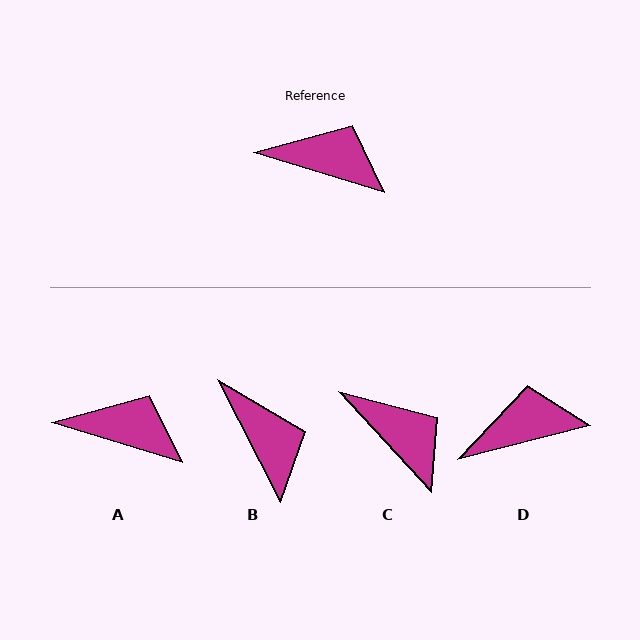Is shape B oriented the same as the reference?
No, it is off by about 46 degrees.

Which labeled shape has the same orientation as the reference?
A.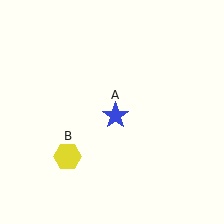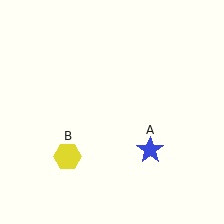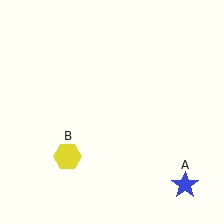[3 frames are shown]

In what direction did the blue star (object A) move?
The blue star (object A) moved down and to the right.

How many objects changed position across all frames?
1 object changed position: blue star (object A).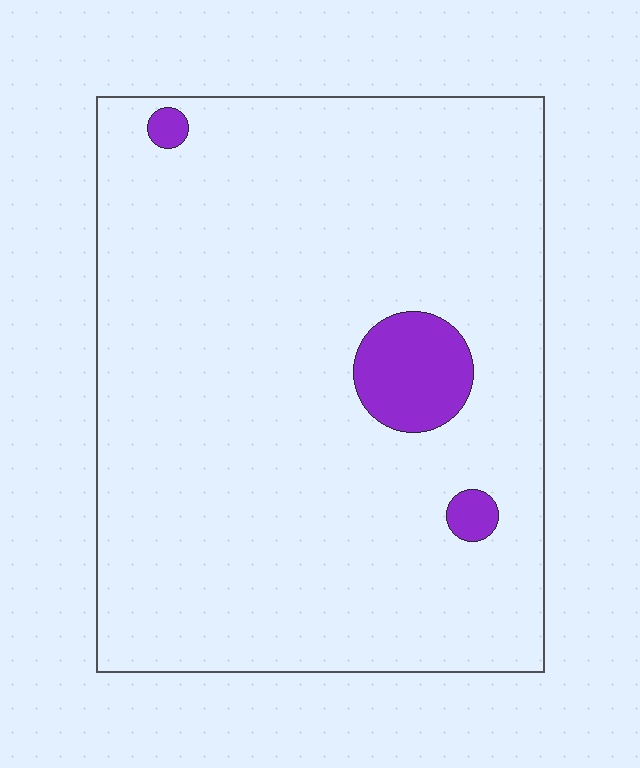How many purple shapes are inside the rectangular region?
3.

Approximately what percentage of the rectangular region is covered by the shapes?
Approximately 5%.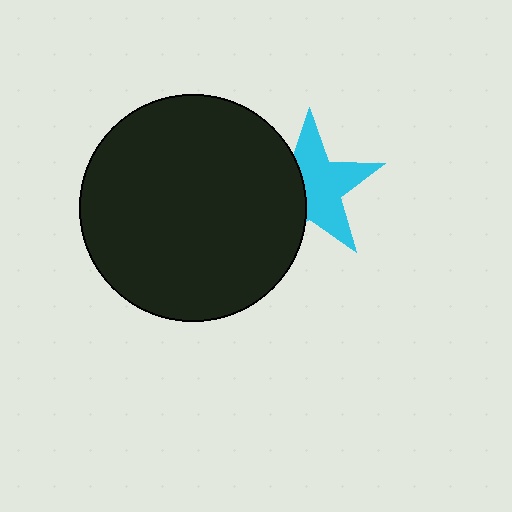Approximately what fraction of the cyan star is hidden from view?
Roughly 39% of the cyan star is hidden behind the black circle.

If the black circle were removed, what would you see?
You would see the complete cyan star.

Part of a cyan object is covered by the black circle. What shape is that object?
It is a star.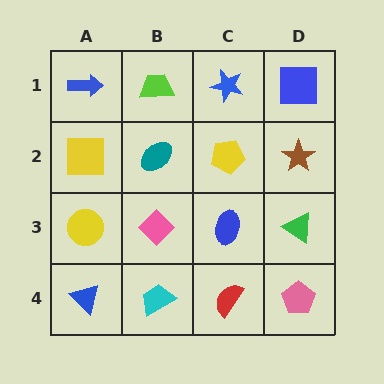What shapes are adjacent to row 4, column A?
A yellow circle (row 3, column A), a cyan trapezoid (row 4, column B).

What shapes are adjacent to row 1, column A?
A yellow square (row 2, column A), a lime trapezoid (row 1, column B).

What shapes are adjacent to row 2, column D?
A blue square (row 1, column D), a green triangle (row 3, column D), a yellow pentagon (row 2, column C).